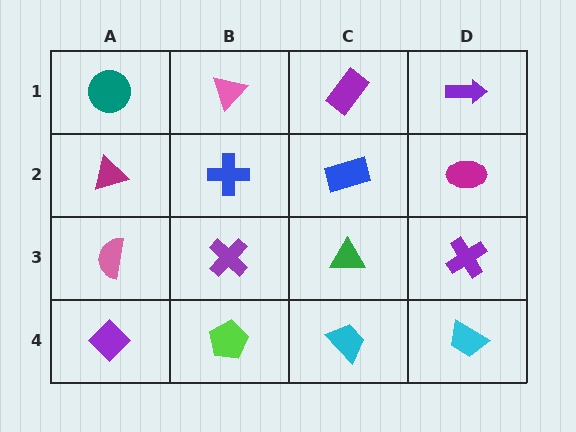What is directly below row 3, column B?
A lime pentagon.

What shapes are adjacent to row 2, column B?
A pink triangle (row 1, column B), a purple cross (row 3, column B), a magenta triangle (row 2, column A), a blue rectangle (row 2, column C).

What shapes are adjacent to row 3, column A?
A magenta triangle (row 2, column A), a purple diamond (row 4, column A), a purple cross (row 3, column B).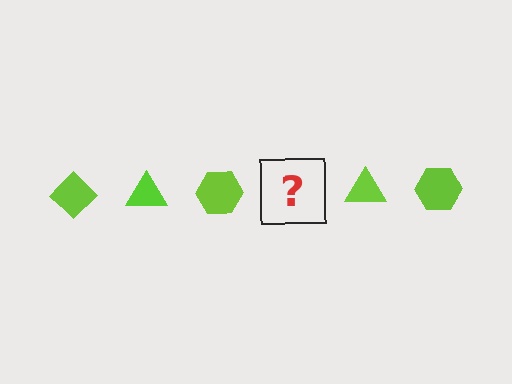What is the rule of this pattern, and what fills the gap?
The rule is that the pattern cycles through diamond, triangle, hexagon shapes in lime. The gap should be filled with a lime diamond.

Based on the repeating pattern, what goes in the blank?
The blank should be a lime diamond.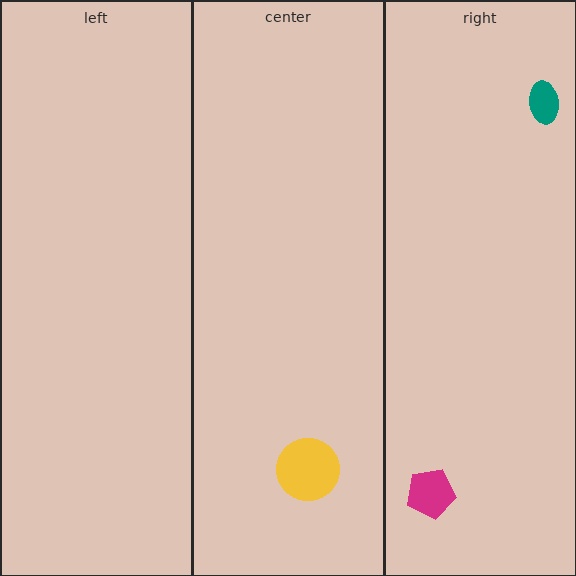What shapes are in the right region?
The magenta pentagon, the teal ellipse.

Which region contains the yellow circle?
The center region.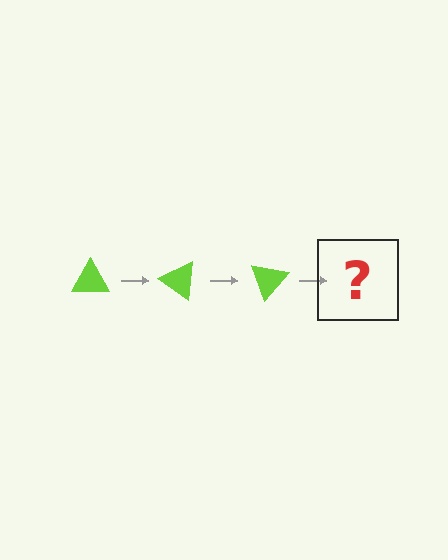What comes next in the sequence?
The next element should be a lime triangle rotated 105 degrees.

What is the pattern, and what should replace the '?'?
The pattern is that the triangle rotates 35 degrees each step. The '?' should be a lime triangle rotated 105 degrees.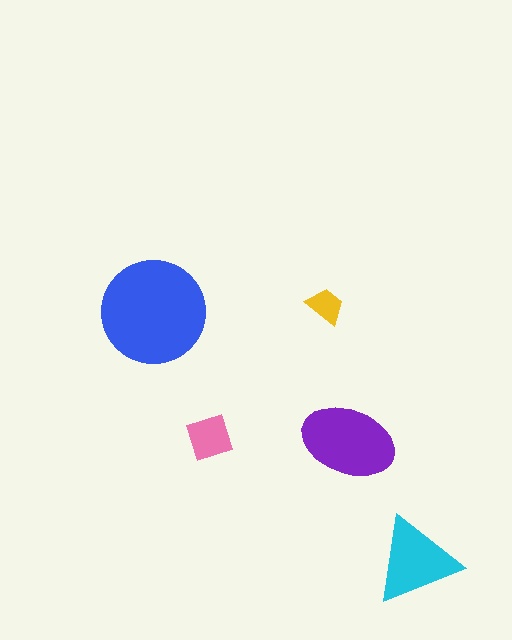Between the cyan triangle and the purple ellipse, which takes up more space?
The purple ellipse.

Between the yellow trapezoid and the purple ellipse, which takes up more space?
The purple ellipse.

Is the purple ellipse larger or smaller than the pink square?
Larger.